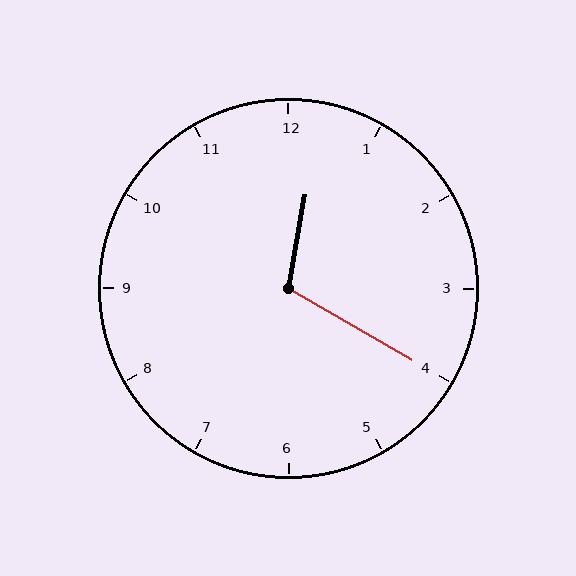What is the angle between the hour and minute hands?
Approximately 110 degrees.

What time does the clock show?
12:20.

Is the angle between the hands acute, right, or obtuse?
It is obtuse.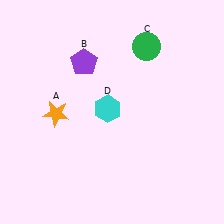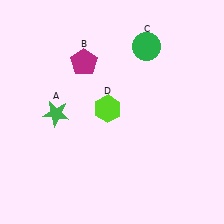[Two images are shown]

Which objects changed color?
A changed from orange to green. B changed from purple to magenta. D changed from cyan to lime.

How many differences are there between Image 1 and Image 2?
There are 3 differences between the two images.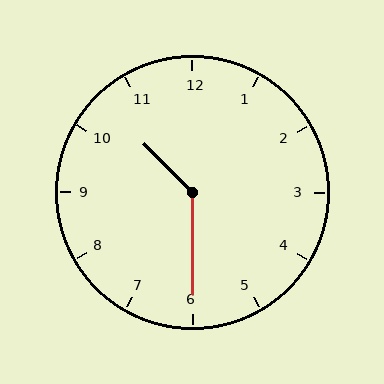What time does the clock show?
10:30.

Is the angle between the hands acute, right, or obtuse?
It is obtuse.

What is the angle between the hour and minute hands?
Approximately 135 degrees.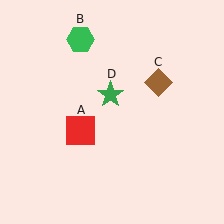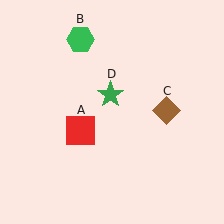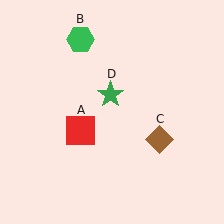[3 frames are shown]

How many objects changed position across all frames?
1 object changed position: brown diamond (object C).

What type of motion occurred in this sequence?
The brown diamond (object C) rotated clockwise around the center of the scene.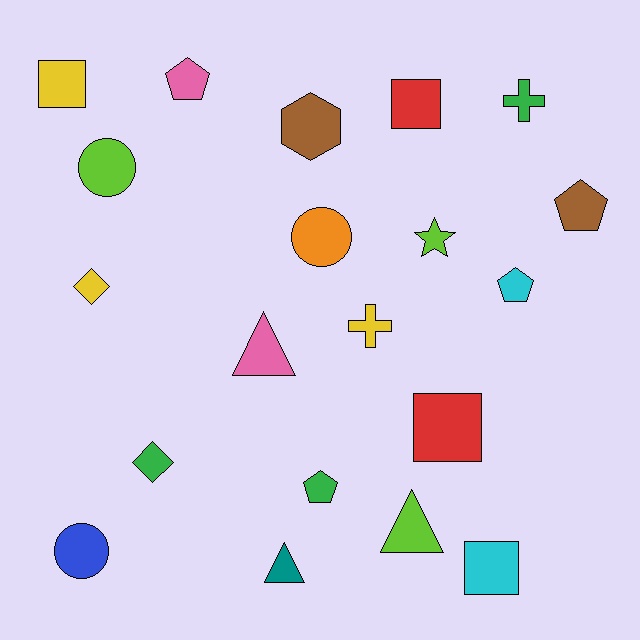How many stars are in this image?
There is 1 star.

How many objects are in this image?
There are 20 objects.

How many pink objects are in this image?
There are 2 pink objects.